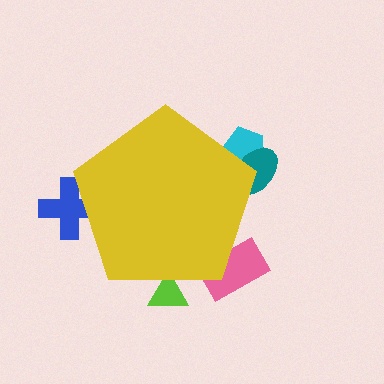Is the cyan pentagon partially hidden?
Yes, the cyan pentagon is partially hidden behind the yellow pentagon.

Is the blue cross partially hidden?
Yes, the blue cross is partially hidden behind the yellow pentagon.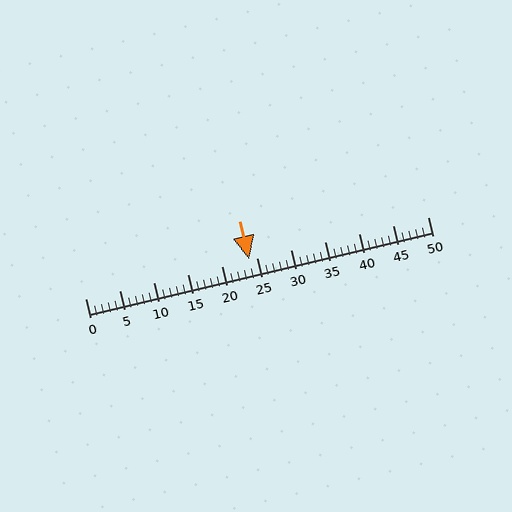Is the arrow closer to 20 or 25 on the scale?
The arrow is closer to 25.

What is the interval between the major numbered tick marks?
The major tick marks are spaced 5 units apart.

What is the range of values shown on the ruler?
The ruler shows values from 0 to 50.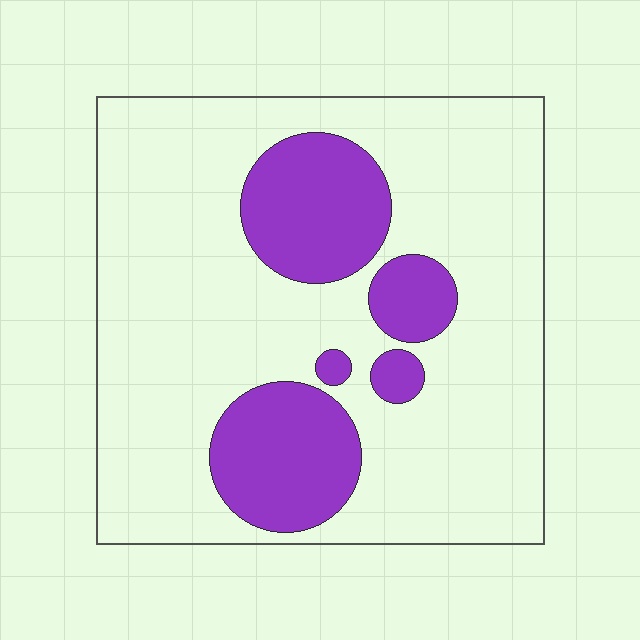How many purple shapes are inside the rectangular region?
5.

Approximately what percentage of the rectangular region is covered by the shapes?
Approximately 25%.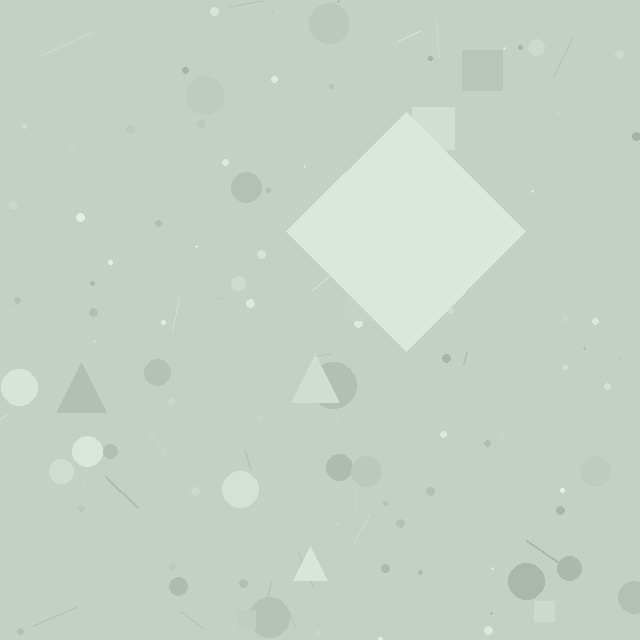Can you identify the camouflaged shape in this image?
The camouflaged shape is a diamond.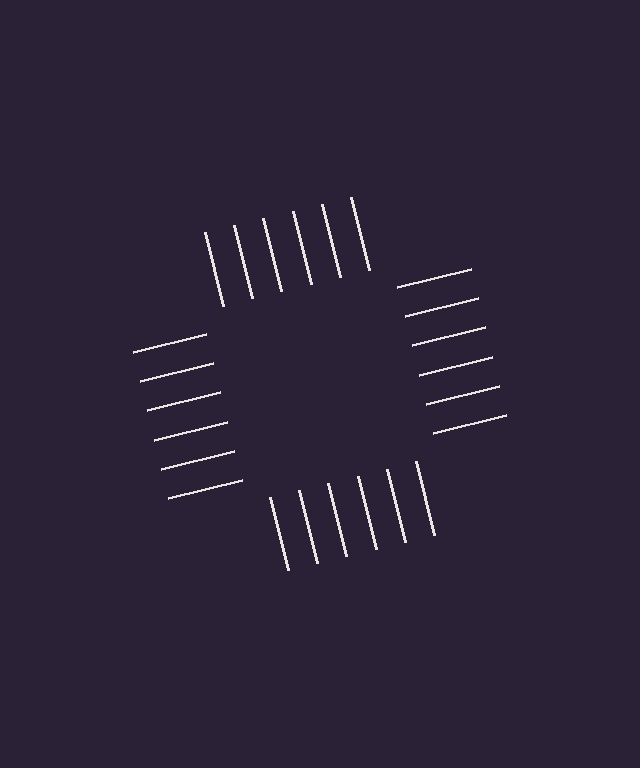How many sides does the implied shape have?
4 sides — the line-ends trace a square.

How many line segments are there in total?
24 — 6 along each of the 4 edges.